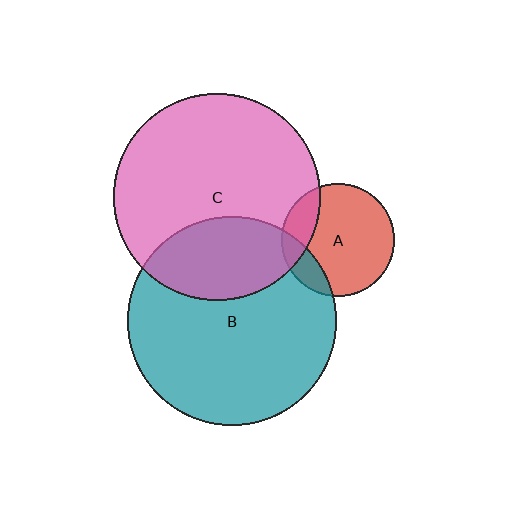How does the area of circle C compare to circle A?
Approximately 3.4 times.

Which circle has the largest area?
Circle B (teal).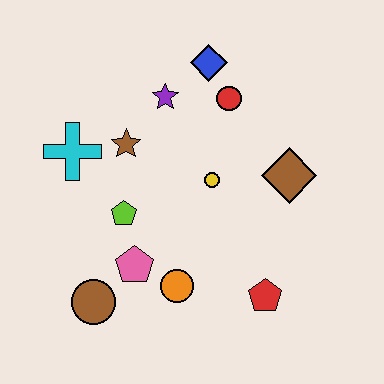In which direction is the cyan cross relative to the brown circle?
The cyan cross is above the brown circle.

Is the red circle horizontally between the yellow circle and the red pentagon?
Yes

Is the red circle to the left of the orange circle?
No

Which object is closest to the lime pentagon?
The pink pentagon is closest to the lime pentagon.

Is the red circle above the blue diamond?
No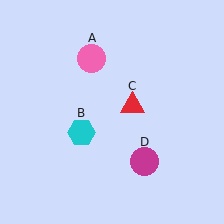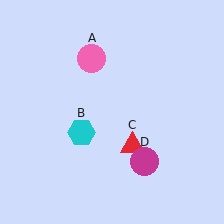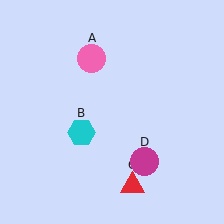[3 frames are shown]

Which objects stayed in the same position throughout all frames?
Pink circle (object A) and cyan hexagon (object B) and magenta circle (object D) remained stationary.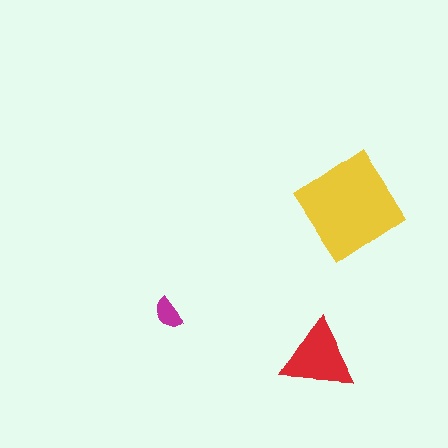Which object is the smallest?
The magenta semicircle.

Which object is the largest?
The yellow diamond.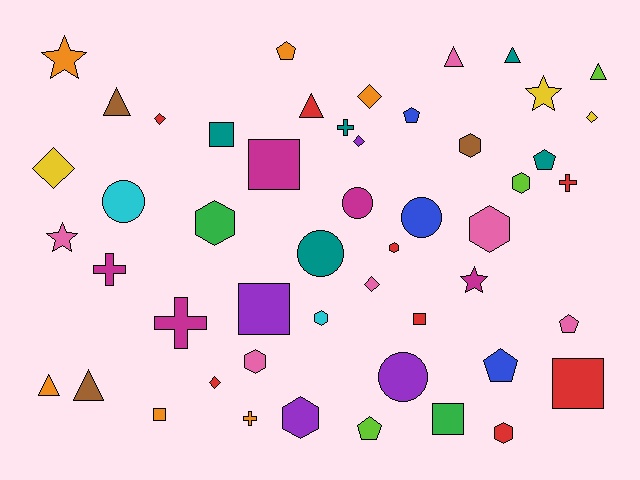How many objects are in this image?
There are 50 objects.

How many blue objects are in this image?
There are 3 blue objects.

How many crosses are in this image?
There are 5 crosses.